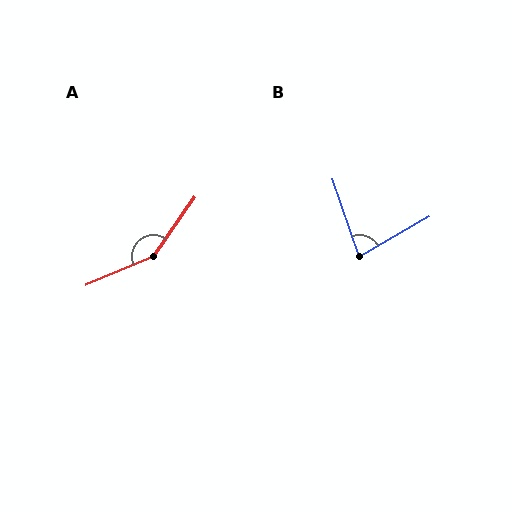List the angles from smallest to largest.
B (79°), A (148°).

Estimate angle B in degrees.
Approximately 79 degrees.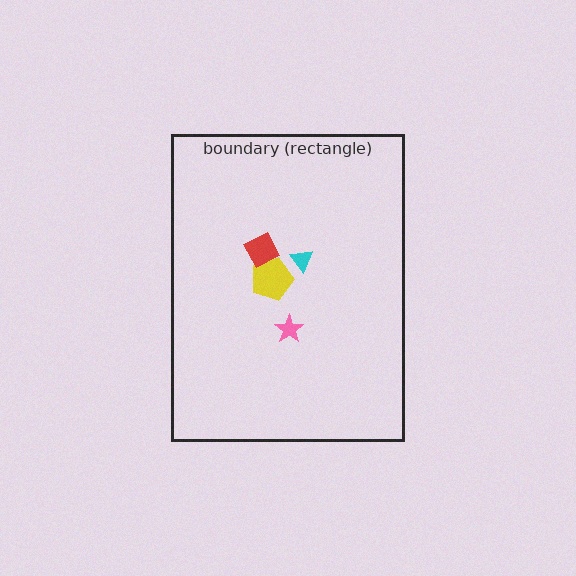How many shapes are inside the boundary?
4 inside, 0 outside.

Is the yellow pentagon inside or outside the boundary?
Inside.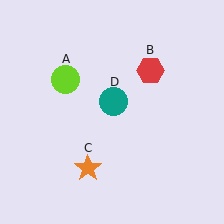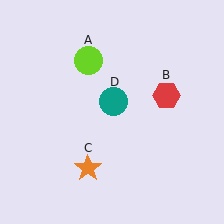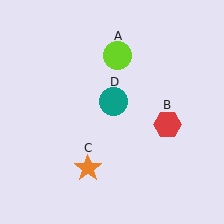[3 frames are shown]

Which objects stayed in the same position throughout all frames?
Orange star (object C) and teal circle (object D) remained stationary.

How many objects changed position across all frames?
2 objects changed position: lime circle (object A), red hexagon (object B).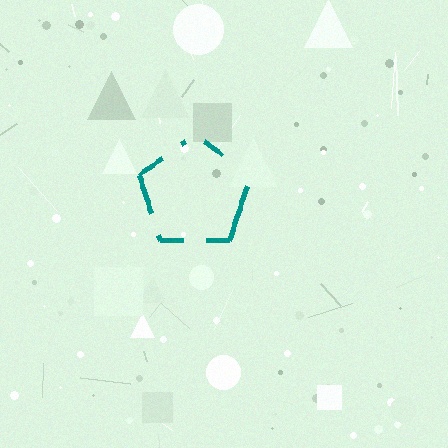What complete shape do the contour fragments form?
The contour fragments form a pentagon.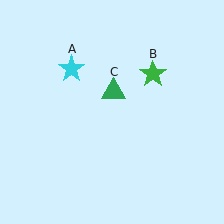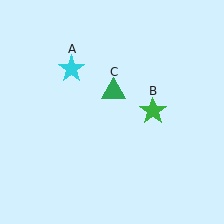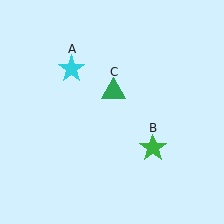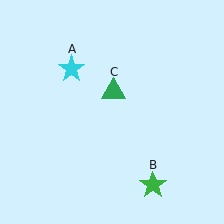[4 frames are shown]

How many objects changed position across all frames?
1 object changed position: green star (object B).